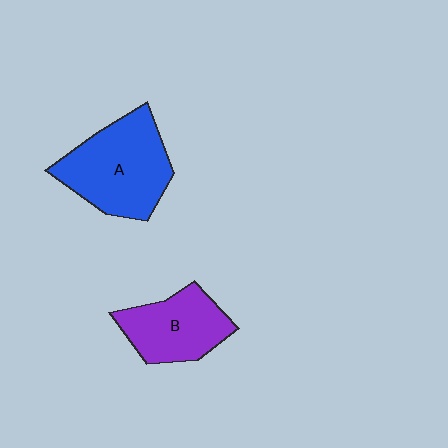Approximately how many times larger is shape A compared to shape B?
Approximately 1.4 times.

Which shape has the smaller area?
Shape B (purple).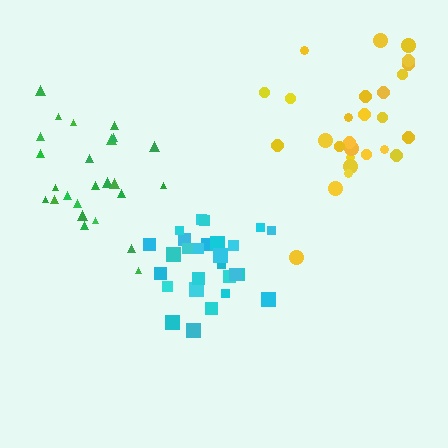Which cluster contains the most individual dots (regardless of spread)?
Cyan (27).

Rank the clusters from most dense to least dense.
cyan, green, yellow.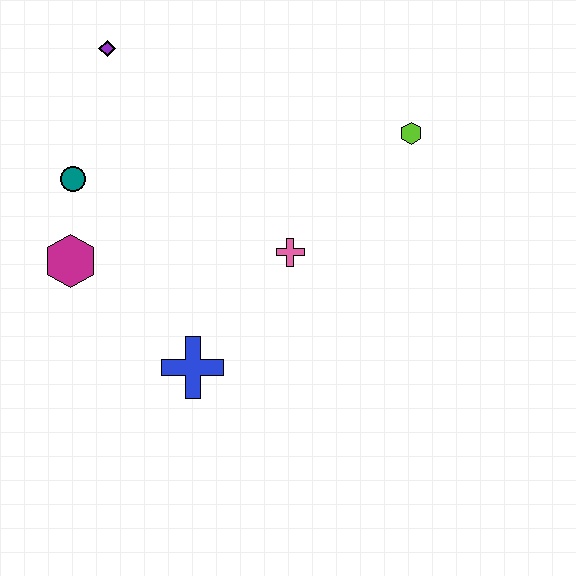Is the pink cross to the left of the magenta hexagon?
No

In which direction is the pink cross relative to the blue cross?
The pink cross is above the blue cross.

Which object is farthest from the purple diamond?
The blue cross is farthest from the purple diamond.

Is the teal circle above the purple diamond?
No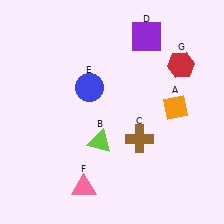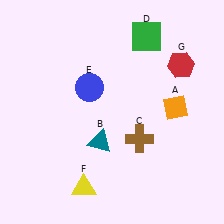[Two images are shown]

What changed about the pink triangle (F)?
In Image 1, F is pink. In Image 2, it changed to yellow.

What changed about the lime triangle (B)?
In Image 1, B is lime. In Image 2, it changed to teal.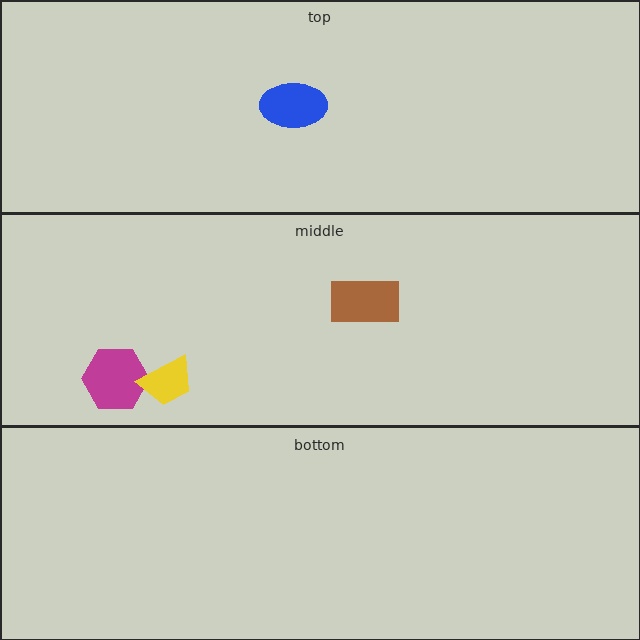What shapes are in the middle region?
The magenta hexagon, the yellow trapezoid, the brown rectangle.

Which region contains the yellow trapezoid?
The middle region.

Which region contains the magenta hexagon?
The middle region.